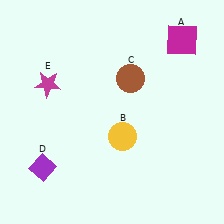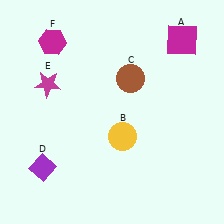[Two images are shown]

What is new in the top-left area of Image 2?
A magenta hexagon (F) was added in the top-left area of Image 2.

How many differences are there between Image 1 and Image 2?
There is 1 difference between the two images.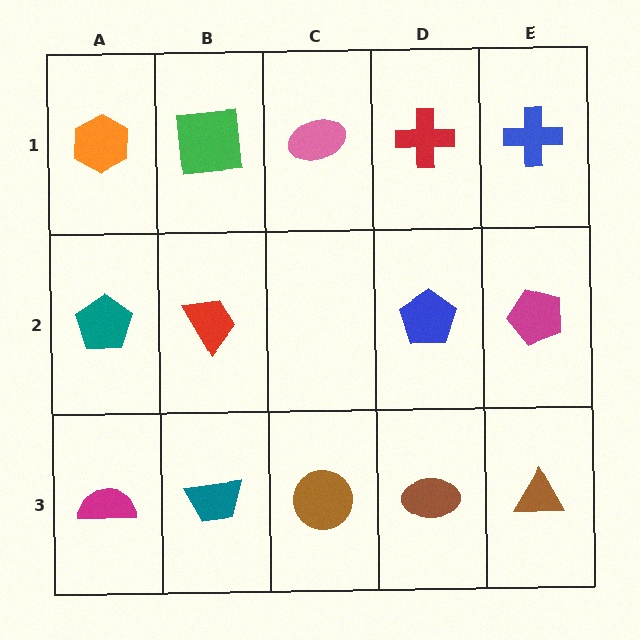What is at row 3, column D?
A brown ellipse.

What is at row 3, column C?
A brown circle.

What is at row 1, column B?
A green square.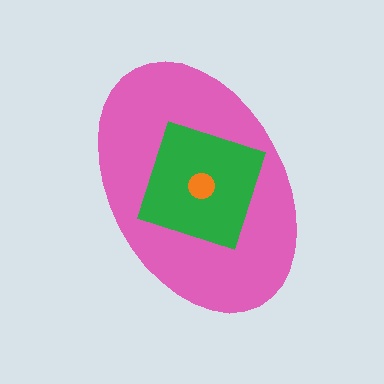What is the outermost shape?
The pink ellipse.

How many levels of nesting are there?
3.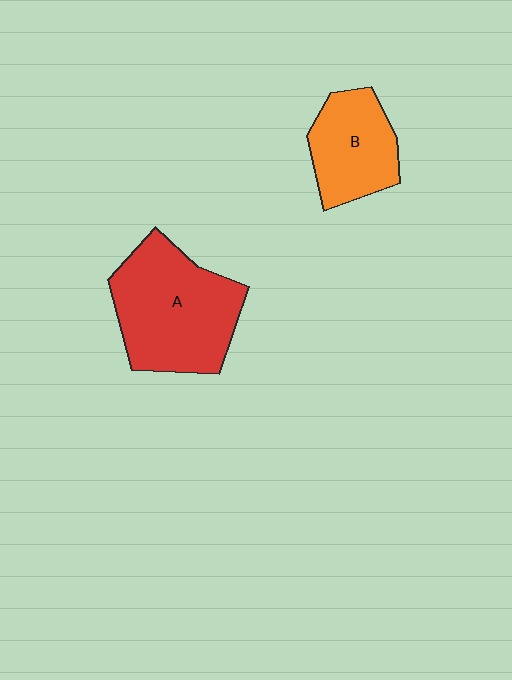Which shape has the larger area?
Shape A (red).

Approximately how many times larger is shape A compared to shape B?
Approximately 1.6 times.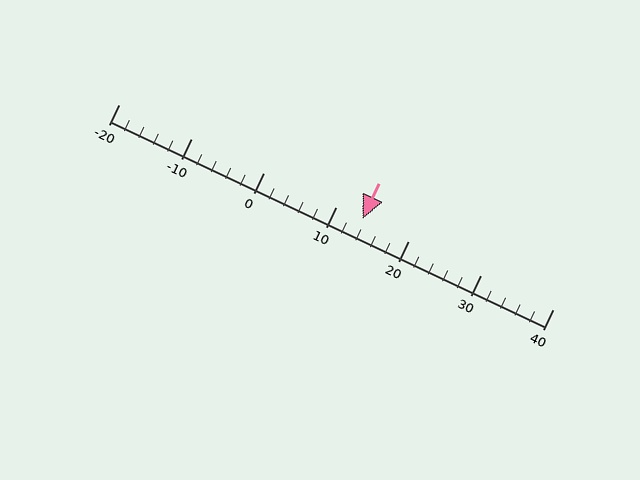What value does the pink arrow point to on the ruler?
The pink arrow points to approximately 14.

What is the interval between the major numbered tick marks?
The major tick marks are spaced 10 units apart.